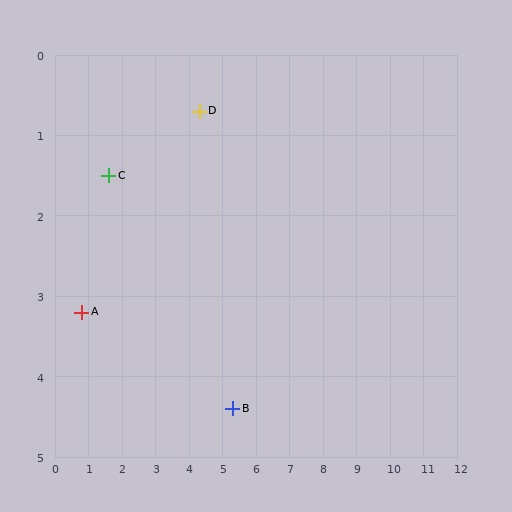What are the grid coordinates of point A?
Point A is at approximately (0.8, 3.2).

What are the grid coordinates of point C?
Point C is at approximately (1.6, 1.5).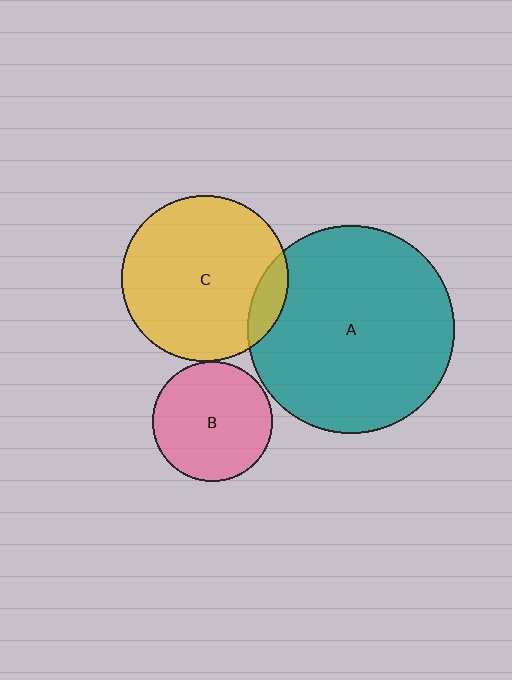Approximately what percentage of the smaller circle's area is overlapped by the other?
Approximately 10%.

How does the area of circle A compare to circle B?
Approximately 3.0 times.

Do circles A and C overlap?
Yes.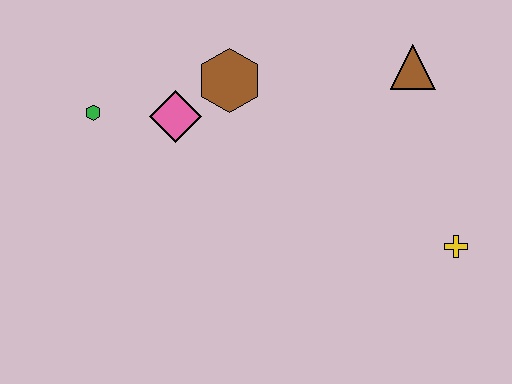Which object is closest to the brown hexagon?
The pink diamond is closest to the brown hexagon.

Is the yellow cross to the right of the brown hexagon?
Yes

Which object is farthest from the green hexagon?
The yellow cross is farthest from the green hexagon.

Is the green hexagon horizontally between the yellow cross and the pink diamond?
No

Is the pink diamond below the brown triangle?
Yes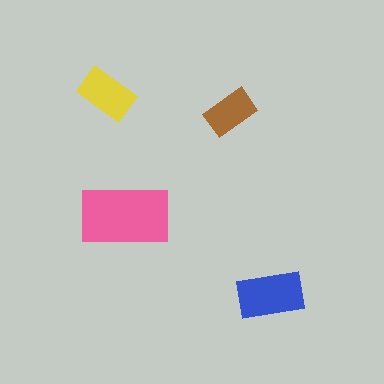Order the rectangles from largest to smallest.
the pink one, the blue one, the yellow one, the brown one.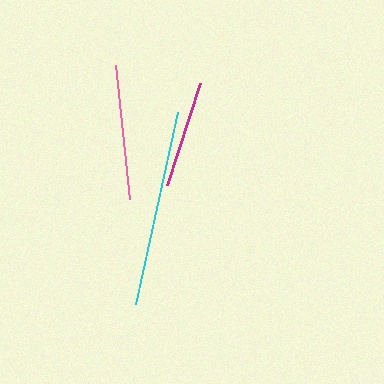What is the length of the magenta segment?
The magenta segment is approximately 107 pixels long.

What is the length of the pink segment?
The pink segment is approximately 135 pixels long.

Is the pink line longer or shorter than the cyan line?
The cyan line is longer than the pink line.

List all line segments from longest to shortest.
From longest to shortest: cyan, pink, magenta.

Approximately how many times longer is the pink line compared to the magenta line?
The pink line is approximately 1.3 times the length of the magenta line.